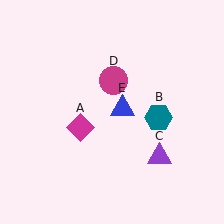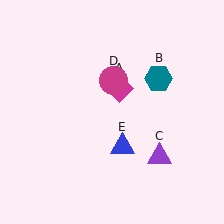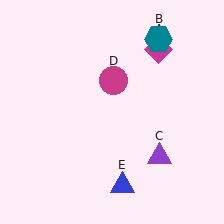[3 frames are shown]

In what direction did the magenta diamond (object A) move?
The magenta diamond (object A) moved up and to the right.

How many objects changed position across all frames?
3 objects changed position: magenta diamond (object A), teal hexagon (object B), blue triangle (object E).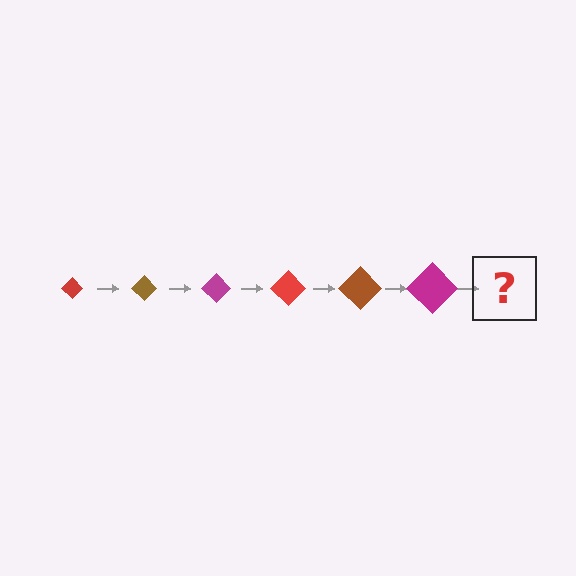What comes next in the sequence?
The next element should be a red diamond, larger than the previous one.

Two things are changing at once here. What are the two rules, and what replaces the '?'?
The two rules are that the diamond grows larger each step and the color cycles through red, brown, and magenta. The '?' should be a red diamond, larger than the previous one.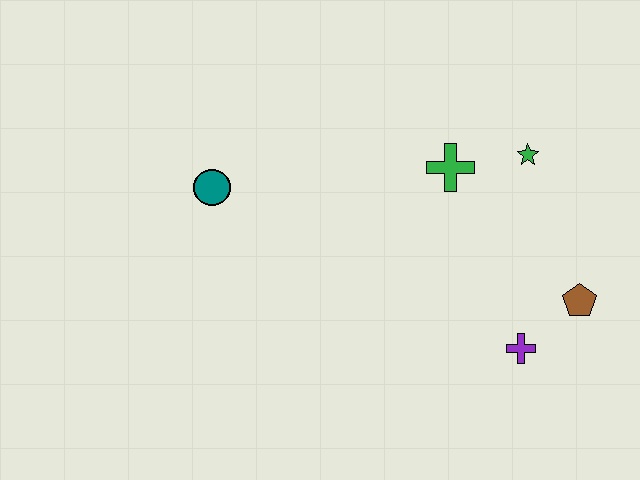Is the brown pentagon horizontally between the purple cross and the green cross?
No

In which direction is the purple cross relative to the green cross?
The purple cross is below the green cross.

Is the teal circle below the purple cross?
No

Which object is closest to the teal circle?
The green cross is closest to the teal circle.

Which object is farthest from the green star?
The teal circle is farthest from the green star.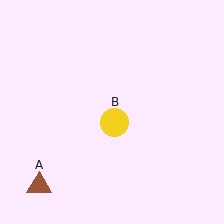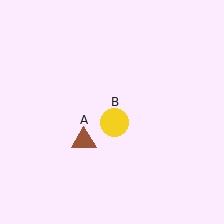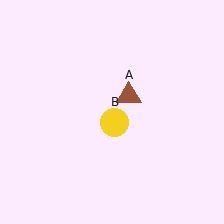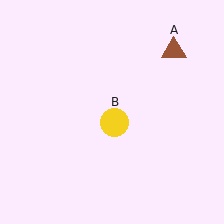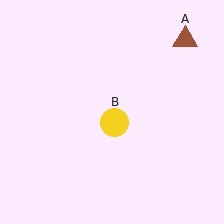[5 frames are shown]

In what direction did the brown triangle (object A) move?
The brown triangle (object A) moved up and to the right.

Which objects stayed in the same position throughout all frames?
Yellow circle (object B) remained stationary.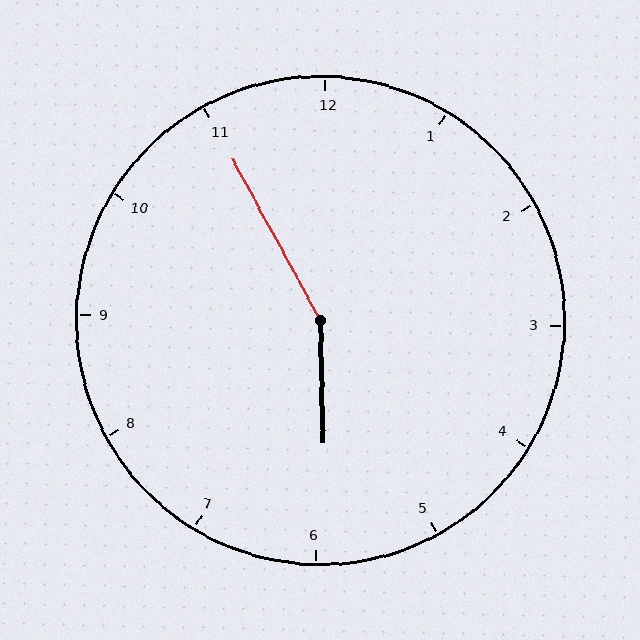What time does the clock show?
5:55.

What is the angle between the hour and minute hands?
Approximately 152 degrees.